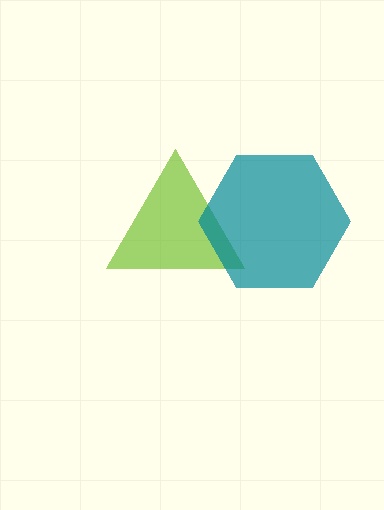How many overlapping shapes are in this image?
There are 2 overlapping shapes in the image.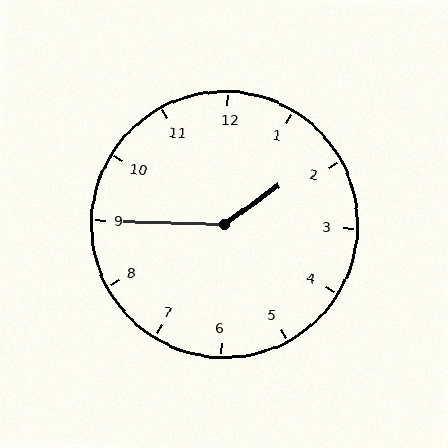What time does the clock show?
1:45.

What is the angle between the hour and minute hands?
Approximately 142 degrees.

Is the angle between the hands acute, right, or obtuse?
It is obtuse.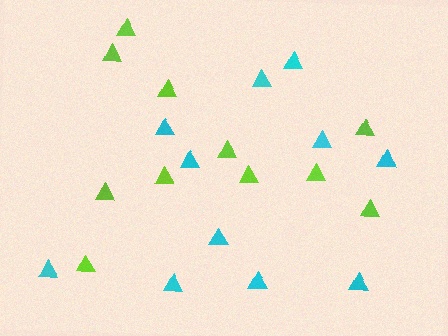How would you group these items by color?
There are 2 groups: one group of cyan triangles (11) and one group of lime triangles (11).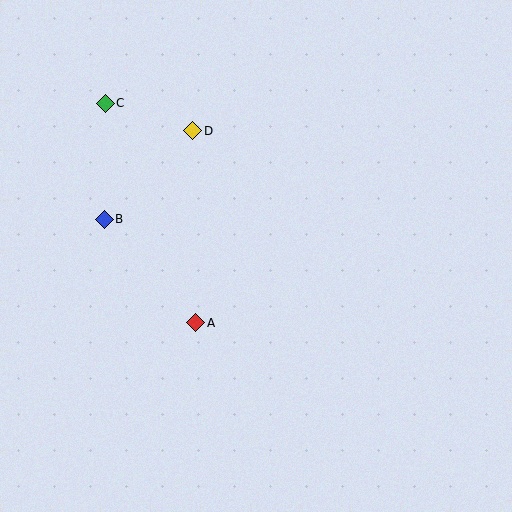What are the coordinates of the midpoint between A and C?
The midpoint between A and C is at (150, 213).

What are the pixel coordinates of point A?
Point A is at (196, 323).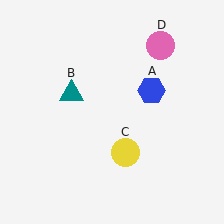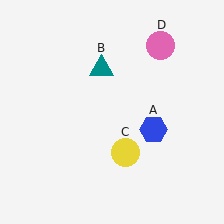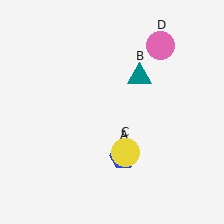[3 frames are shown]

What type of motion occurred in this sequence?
The blue hexagon (object A), teal triangle (object B) rotated clockwise around the center of the scene.